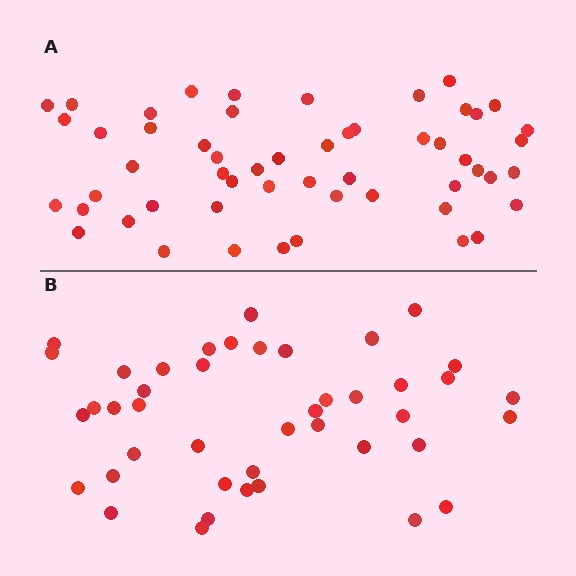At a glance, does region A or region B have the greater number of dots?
Region A (the top region) has more dots.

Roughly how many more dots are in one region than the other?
Region A has roughly 12 or so more dots than region B.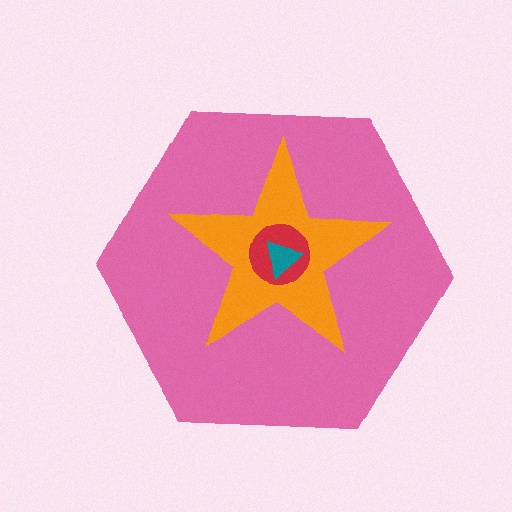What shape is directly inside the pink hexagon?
The orange star.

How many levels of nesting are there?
4.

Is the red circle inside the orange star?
Yes.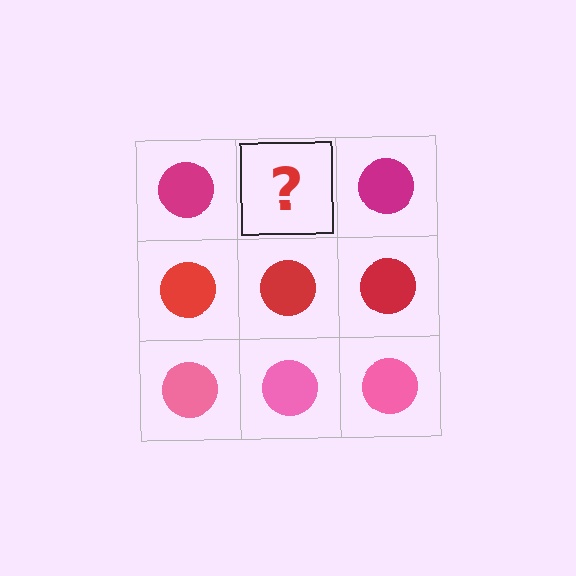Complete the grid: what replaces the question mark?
The question mark should be replaced with a magenta circle.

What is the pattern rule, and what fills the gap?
The rule is that each row has a consistent color. The gap should be filled with a magenta circle.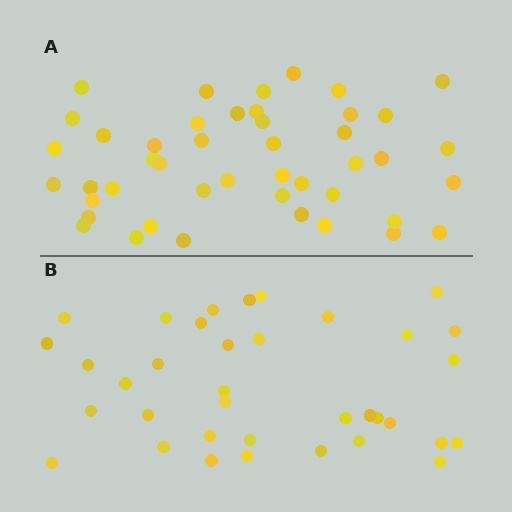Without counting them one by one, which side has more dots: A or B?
Region A (the top region) has more dots.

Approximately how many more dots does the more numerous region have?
Region A has roughly 8 or so more dots than region B.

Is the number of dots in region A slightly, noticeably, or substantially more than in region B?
Region A has noticeably more, but not dramatically so. The ratio is roughly 1.2 to 1.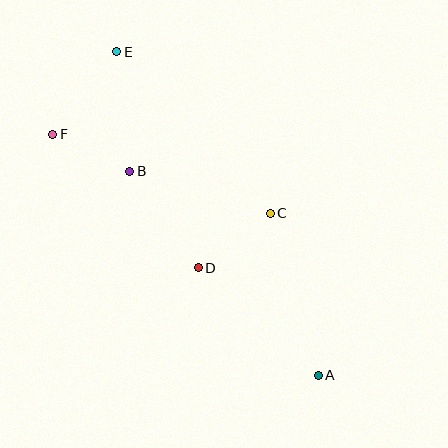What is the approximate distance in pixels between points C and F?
The distance between C and F is approximately 232 pixels.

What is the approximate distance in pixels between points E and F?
The distance between E and F is approximately 105 pixels.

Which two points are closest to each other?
Points B and F are closest to each other.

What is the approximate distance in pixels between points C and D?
The distance between C and D is approximately 90 pixels.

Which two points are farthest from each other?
Points A and E are farthest from each other.